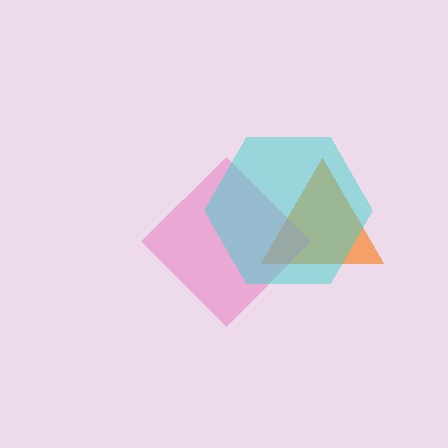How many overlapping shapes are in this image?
There are 3 overlapping shapes in the image.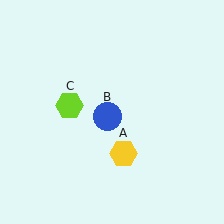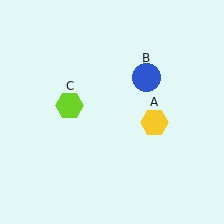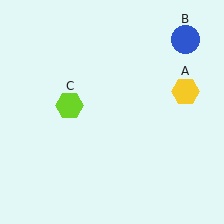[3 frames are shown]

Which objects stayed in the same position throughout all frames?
Lime hexagon (object C) remained stationary.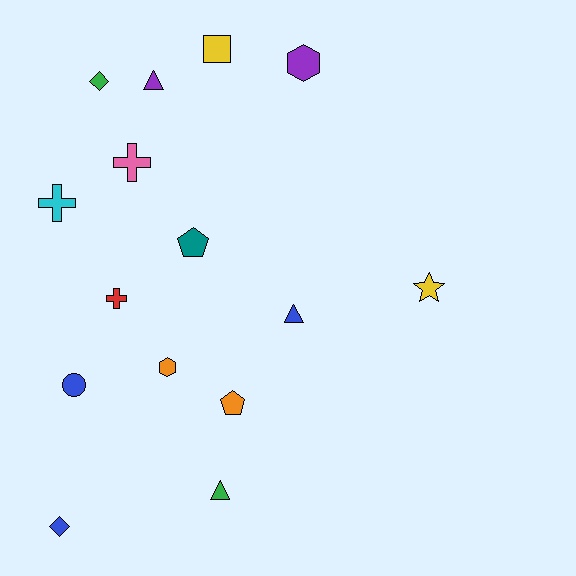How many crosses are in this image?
There are 3 crosses.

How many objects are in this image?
There are 15 objects.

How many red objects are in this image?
There is 1 red object.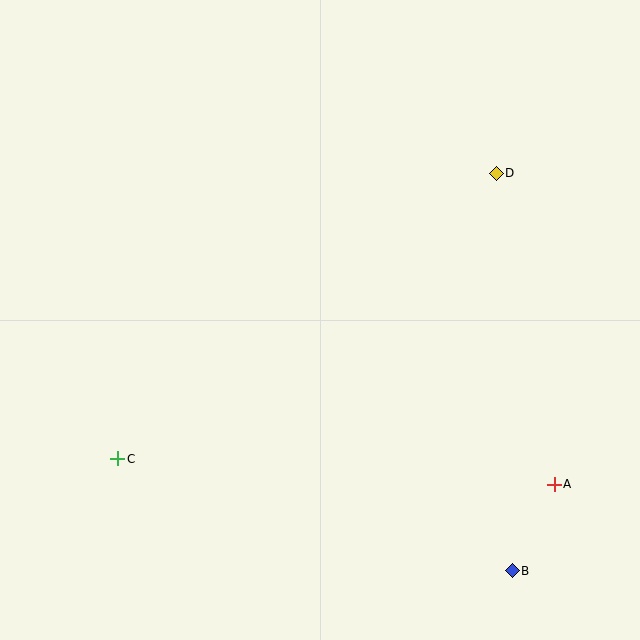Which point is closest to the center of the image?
Point D at (496, 173) is closest to the center.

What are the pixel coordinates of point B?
Point B is at (512, 571).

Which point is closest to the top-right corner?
Point D is closest to the top-right corner.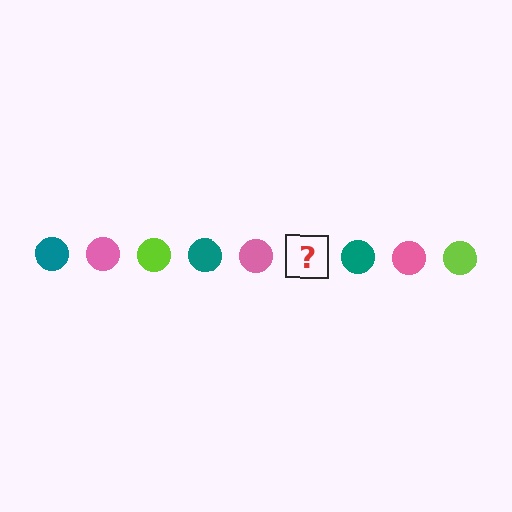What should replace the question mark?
The question mark should be replaced with a lime circle.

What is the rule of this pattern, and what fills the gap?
The rule is that the pattern cycles through teal, pink, lime circles. The gap should be filled with a lime circle.